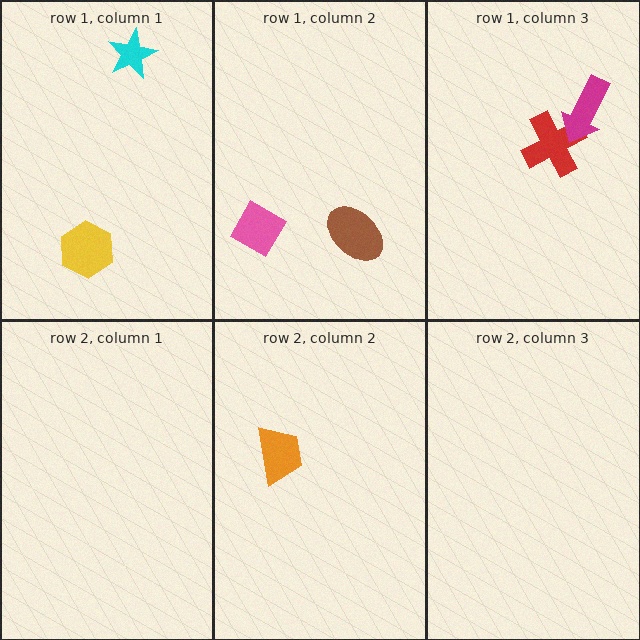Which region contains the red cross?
The row 1, column 3 region.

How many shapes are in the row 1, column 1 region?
2.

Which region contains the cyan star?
The row 1, column 1 region.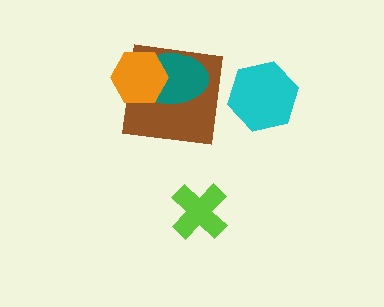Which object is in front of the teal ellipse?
The orange hexagon is in front of the teal ellipse.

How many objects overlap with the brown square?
2 objects overlap with the brown square.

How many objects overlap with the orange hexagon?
2 objects overlap with the orange hexagon.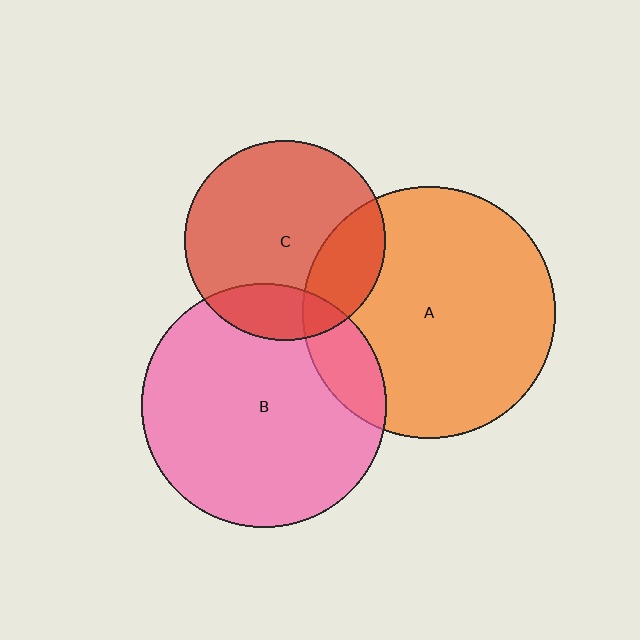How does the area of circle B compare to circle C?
Approximately 1.5 times.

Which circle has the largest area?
Circle A (orange).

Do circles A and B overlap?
Yes.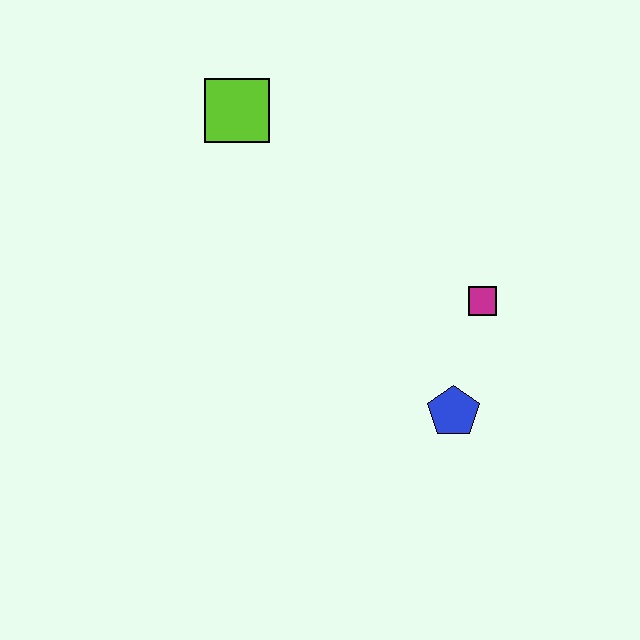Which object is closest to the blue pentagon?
The magenta square is closest to the blue pentagon.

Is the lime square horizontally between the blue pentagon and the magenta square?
No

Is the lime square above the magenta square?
Yes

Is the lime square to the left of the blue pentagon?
Yes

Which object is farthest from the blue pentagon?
The lime square is farthest from the blue pentagon.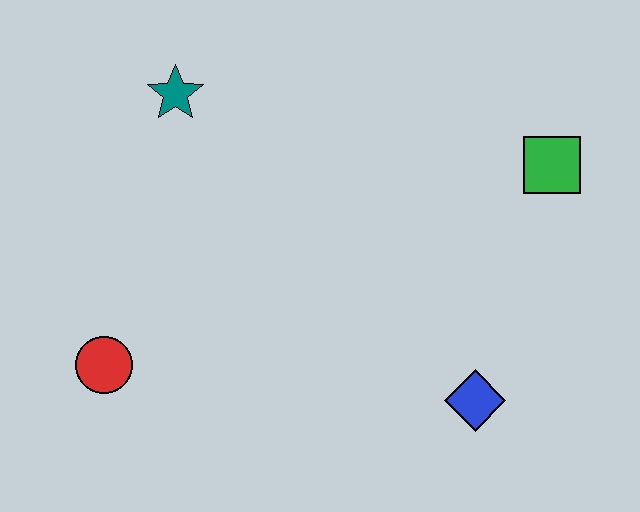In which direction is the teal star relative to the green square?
The teal star is to the left of the green square.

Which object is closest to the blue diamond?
The green square is closest to the blue diamond.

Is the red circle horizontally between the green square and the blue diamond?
No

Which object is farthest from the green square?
The red circle is farthest from the green square.